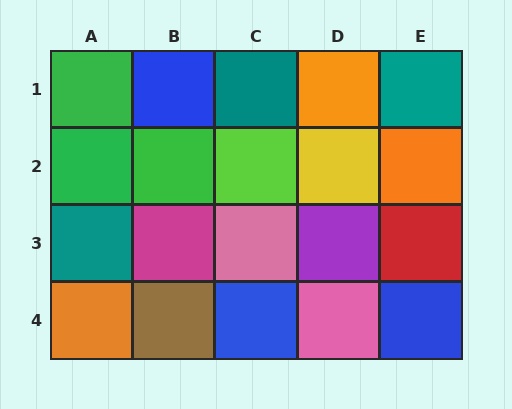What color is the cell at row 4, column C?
Blue.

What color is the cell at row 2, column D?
Yellow.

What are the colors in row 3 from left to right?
Teal, magenta, pink, purple, red.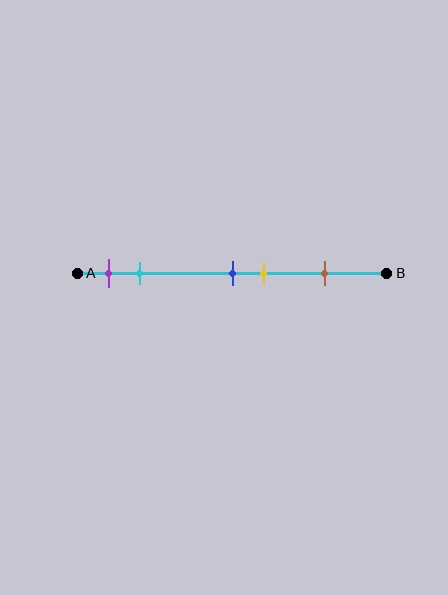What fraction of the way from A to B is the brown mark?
The brown mark is approximately 80% (0.8) of the way from A to B.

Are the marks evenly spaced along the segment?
No, the marks are not evenly spaced.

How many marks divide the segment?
There are 5 marks dividing the segment.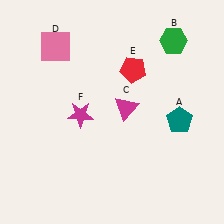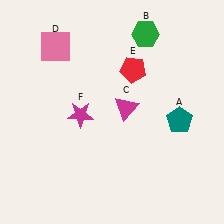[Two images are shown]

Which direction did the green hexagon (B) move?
The green hexagon (B) moved left.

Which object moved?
The green hexagon (B) moved left.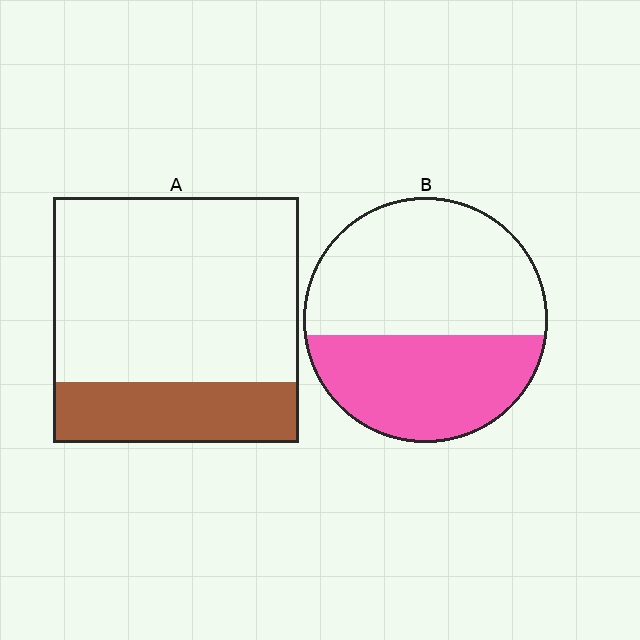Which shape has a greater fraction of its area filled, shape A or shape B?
Shape B.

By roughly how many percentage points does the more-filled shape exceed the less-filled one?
By roughly 15 percentage points (B over A).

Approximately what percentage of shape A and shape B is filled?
A is approximately 25% and B is approximately 40%.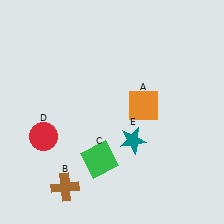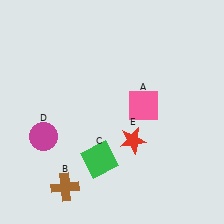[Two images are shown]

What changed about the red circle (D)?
In Image 1, D is red. In Image 2, it changed to magenta.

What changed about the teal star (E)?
In Image 1, E is teal. In Image 2, it changed to red.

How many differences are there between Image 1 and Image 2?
There are 3 differences between the two images.